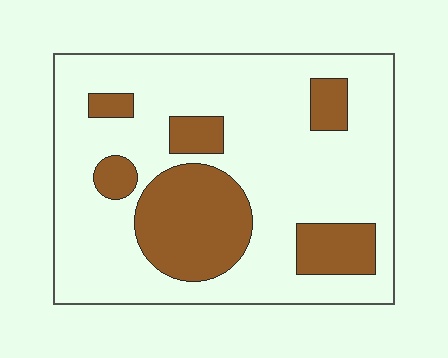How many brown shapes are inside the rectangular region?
6.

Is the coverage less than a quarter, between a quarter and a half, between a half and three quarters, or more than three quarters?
Between a quarter and a half.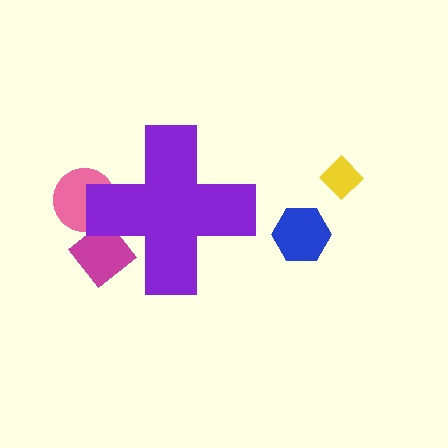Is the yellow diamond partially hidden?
No, the yellow diamond is fully visible.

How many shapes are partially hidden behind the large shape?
2 shapes are partially hidden.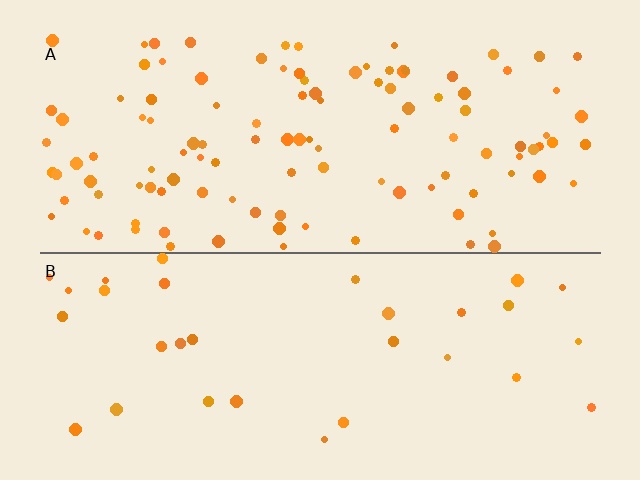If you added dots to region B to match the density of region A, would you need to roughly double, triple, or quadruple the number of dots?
Approximately triple.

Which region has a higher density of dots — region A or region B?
A (the top).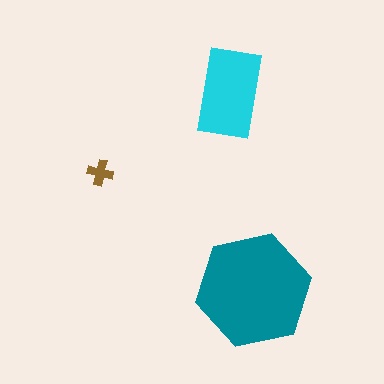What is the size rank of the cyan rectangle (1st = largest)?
2nd.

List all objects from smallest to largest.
The brown cross, the cyan rectangle, the teal hexagon.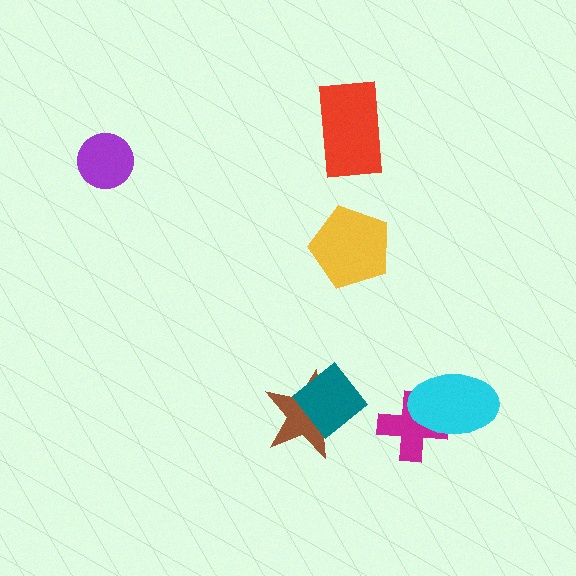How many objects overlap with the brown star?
1 object overlaps with the brown star.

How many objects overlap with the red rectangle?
0 objects overlap with the red rectangle.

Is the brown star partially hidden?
Yes, it is partially covered by another shape.